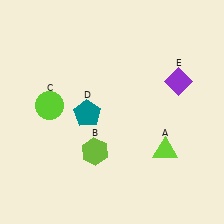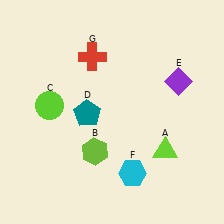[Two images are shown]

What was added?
A cyan hexagon (F), a red cross (G) were added in Image 2.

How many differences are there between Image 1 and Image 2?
There are 2 differences between the two images.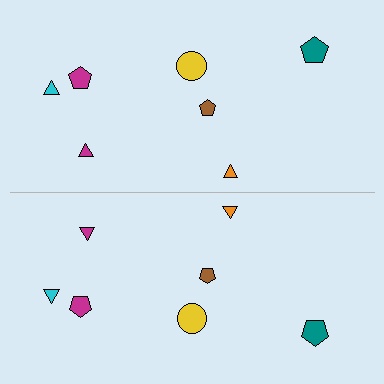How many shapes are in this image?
There are 14 shapes in this image.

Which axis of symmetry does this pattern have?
The pattern has a horizontal axis of symmetry running through the center of the image.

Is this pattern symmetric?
Yes, this pattern has bilateral (reflection) symmetry.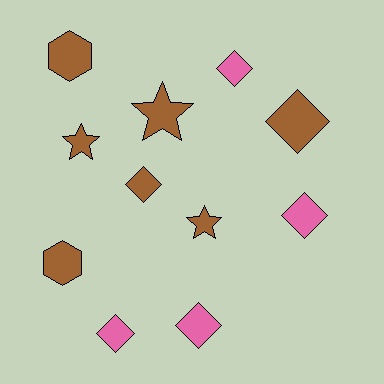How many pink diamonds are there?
There are 4 pink diamonds.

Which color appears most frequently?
Brown, with 7 objects.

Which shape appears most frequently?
Diamond, with 6 objects.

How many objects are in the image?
There are 11 objects.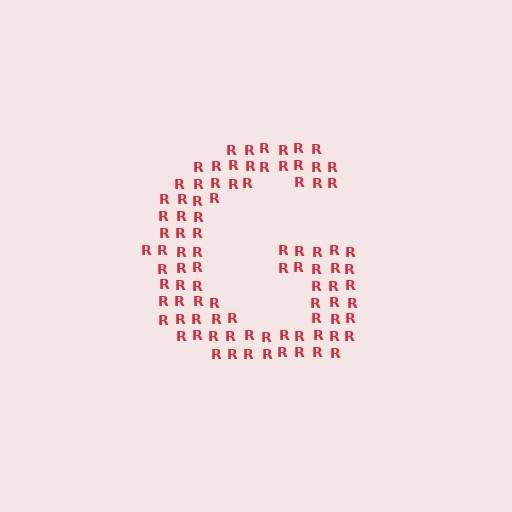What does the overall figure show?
The overall figure shows the letter G.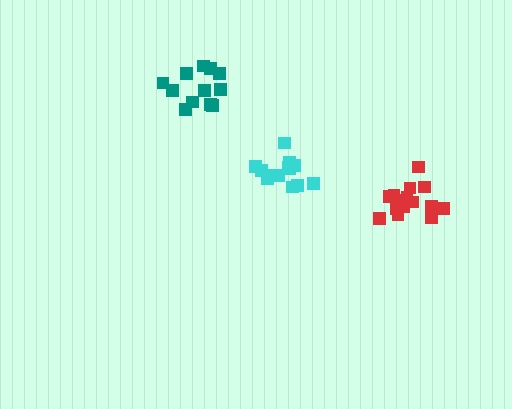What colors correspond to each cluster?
The clusters are colored: cyan, red, teal.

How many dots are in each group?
Group 1: 13 dots, Group 2: 16 dots, Group 3: 12 dots (41 total).